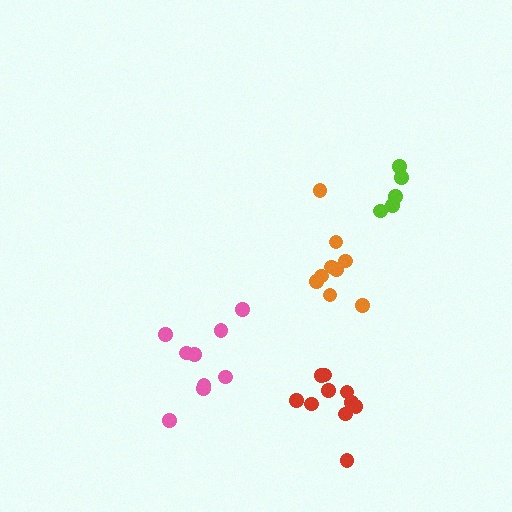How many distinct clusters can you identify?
There are 4 distinct clusters.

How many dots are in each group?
Group 1: 9 dots, Group 2: 9 dots, Group 3: 5 dots, Group 4: 10 dots (33 total).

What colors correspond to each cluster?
The clusters are colored: orange, pink, lime, red.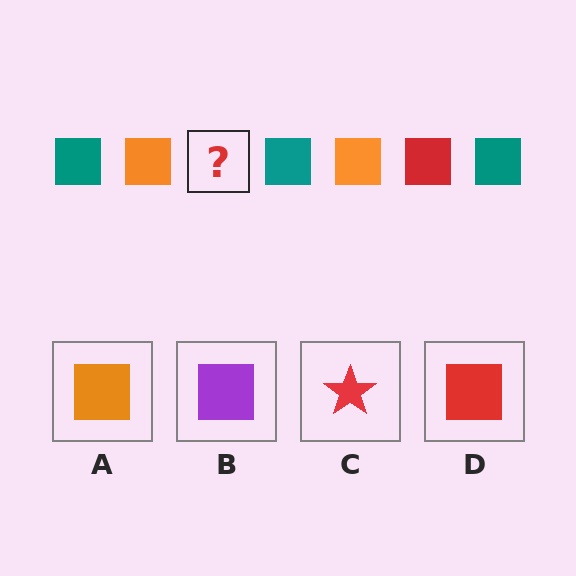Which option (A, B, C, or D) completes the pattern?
D.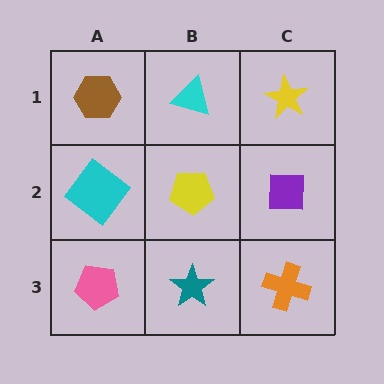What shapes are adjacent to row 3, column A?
A cyan diamond (row 2, column A), a teal star (row 3, column B).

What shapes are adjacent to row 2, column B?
A cyan triangle (row 1, column B), a teal star (row 3, column B), a cyan diamond (row 2, column A), a purple square (row 2, column C).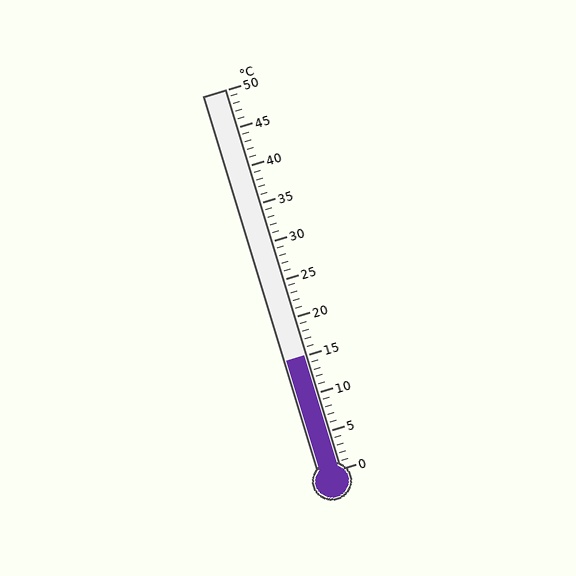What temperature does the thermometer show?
The thermometer shows approximately 15°C.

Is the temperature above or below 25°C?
The temperature is below 25°C.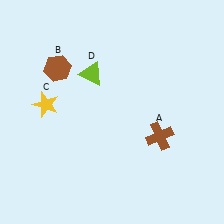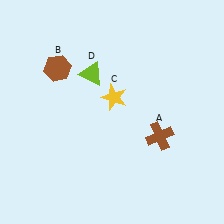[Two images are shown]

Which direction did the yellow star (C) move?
The yellow star (C) moved right.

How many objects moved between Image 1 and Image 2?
1 object moved between the two images.